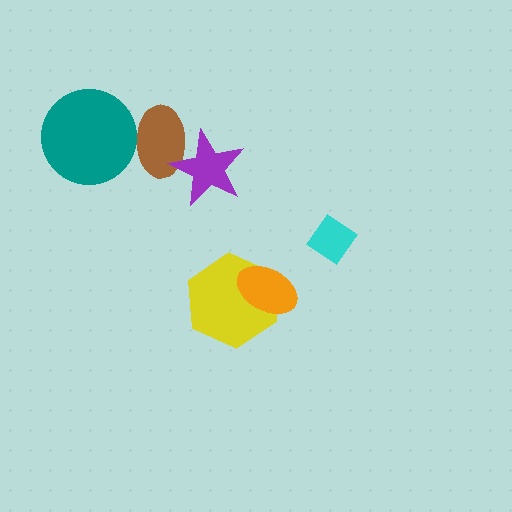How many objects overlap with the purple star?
1 object overlaps with the purple star.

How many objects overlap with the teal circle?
1 object overlaps with the teal circle.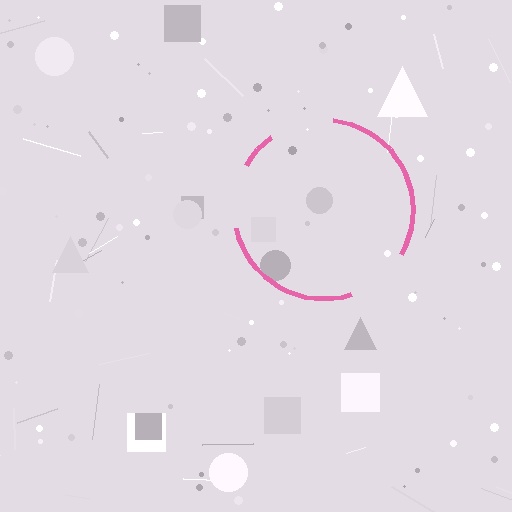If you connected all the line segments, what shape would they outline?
They would outline a circle.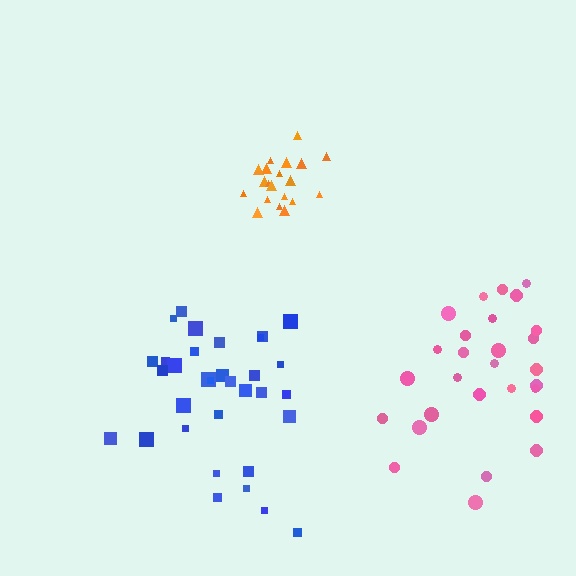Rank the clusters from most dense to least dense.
orange, blue, pink.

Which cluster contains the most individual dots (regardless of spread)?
Blue (33).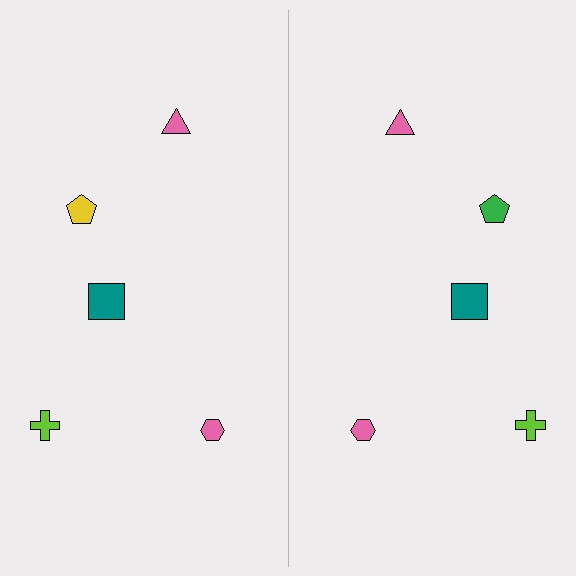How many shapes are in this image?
There are 10 shapes in this image.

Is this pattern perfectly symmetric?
No, the pattern is not perfectly symmetric. The green pentagon on the right side breaks the symmetry — its mirror counterpart is yellow.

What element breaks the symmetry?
The green pentagon on the right side breaks the symmetry — its mirror counterpart is yellow.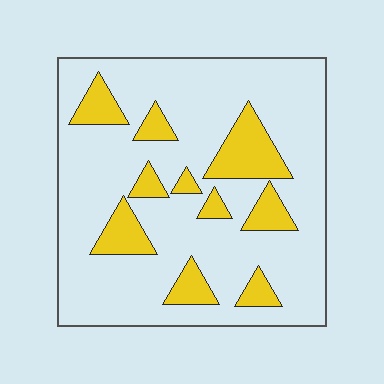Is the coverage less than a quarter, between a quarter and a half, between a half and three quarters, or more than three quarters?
Less than a quarter.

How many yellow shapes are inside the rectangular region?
10.